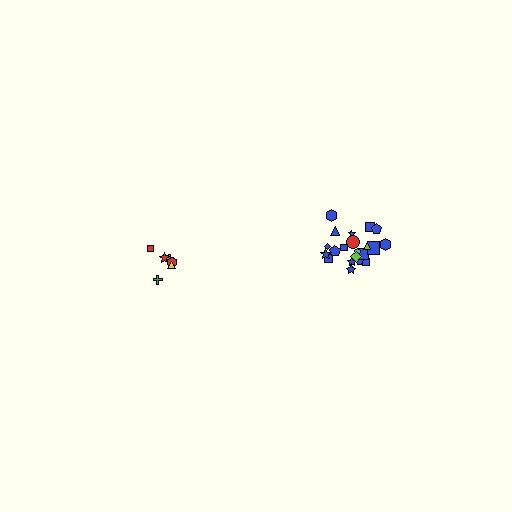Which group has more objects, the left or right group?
The right group.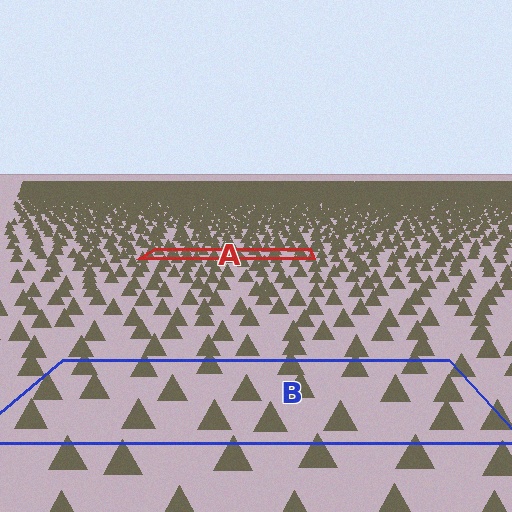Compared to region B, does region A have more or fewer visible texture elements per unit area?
Region A has more texture elements per unit area — they are packed more densely because it is farther away.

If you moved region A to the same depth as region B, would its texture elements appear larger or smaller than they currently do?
They would appear larger. At a closer depth, the same texture elements are projected at a bigger on-screen size.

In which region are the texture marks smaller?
The texture marks are smaller in region A, because it is farther away.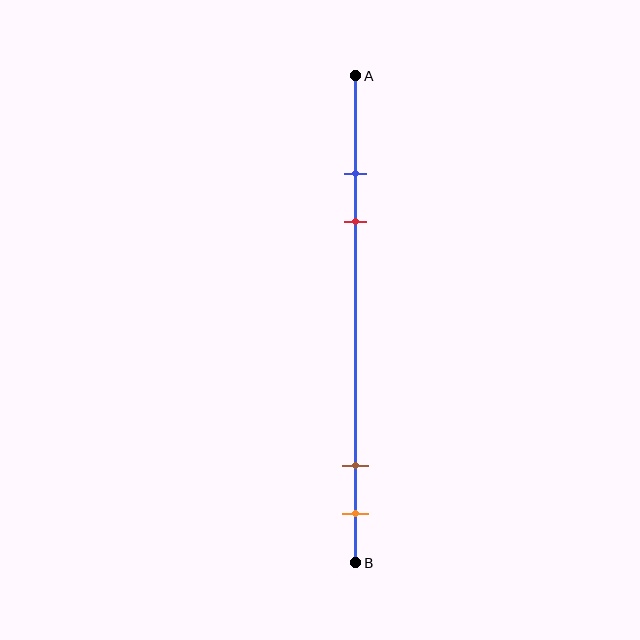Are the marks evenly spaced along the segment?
No, the marks are not evenly spaced.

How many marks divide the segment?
There are 4 marks dividing the segment.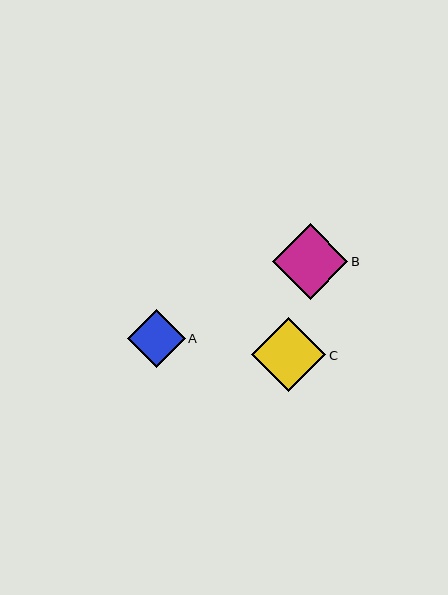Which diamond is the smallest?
Diamond A is the smallest with a size of approximately 58 pixels.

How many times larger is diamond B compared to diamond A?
Diamond B is approximately 1.3 times the size of diamond A.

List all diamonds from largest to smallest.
From largest to smallest: B, C, A.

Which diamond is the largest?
Diamond B is the largest with a size of approximately 75 pixels.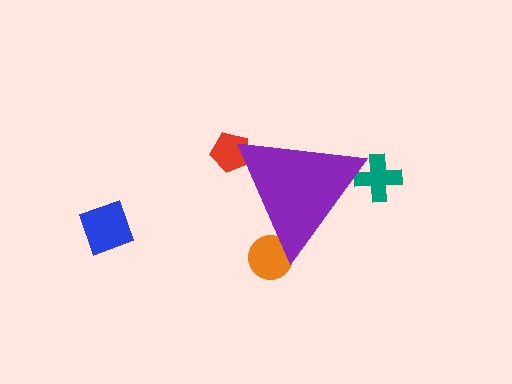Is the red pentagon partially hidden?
Yes, the red pentagon is partially hidden behind the purple triangle.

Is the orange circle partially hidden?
Yes, the orange circle is partially hidden behind the purple triangle.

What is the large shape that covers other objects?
A purple triangle.